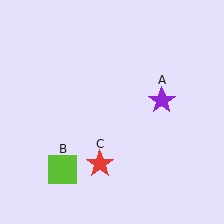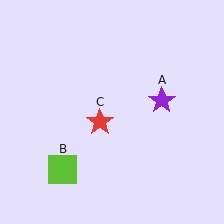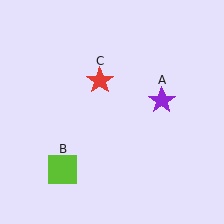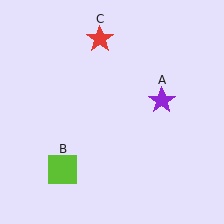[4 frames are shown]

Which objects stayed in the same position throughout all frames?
Purple star (object A) and lime square (object B) remained stationary.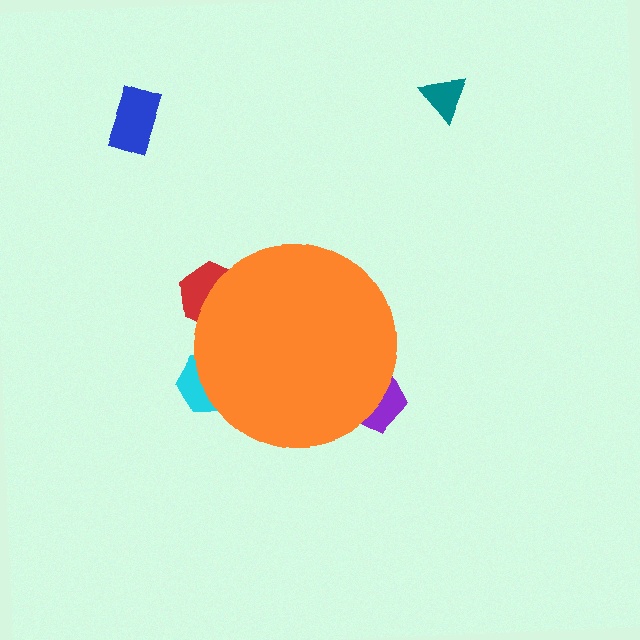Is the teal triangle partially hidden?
No, the teal triangle is fully visible.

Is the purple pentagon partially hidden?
Yes, the purple pentagon is partially hidden behind the orange circle.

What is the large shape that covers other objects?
An orange circle.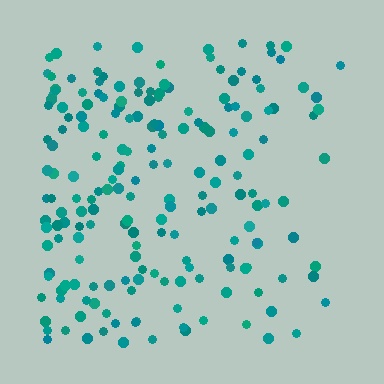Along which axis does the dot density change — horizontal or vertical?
Horizontal.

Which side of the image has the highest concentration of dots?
The left.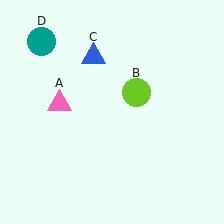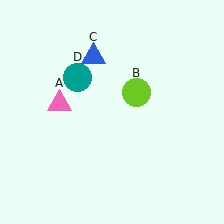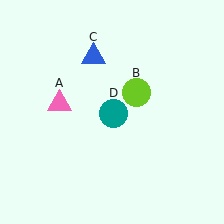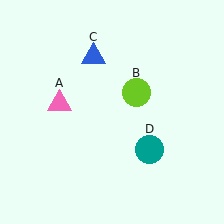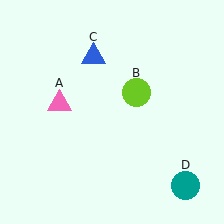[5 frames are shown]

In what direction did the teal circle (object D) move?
The teal circle (object D) moved down and to the right.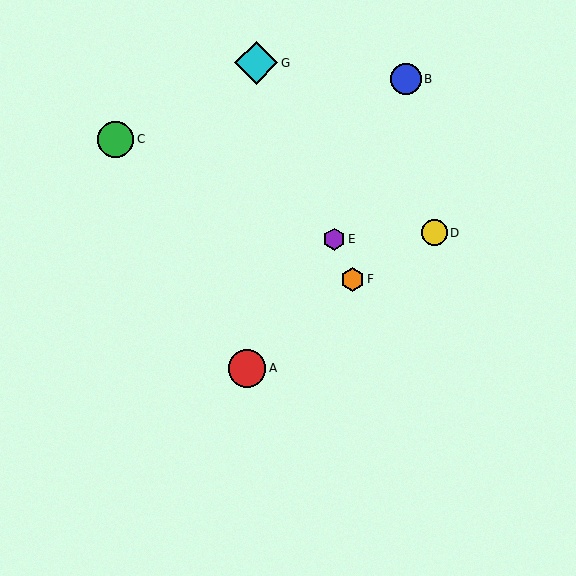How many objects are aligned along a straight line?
3 objects (E, F, G) are aligned along a straight line.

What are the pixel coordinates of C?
Object C is at (116, 139).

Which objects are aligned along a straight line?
Objects E, F, G are aligned along a straight line.